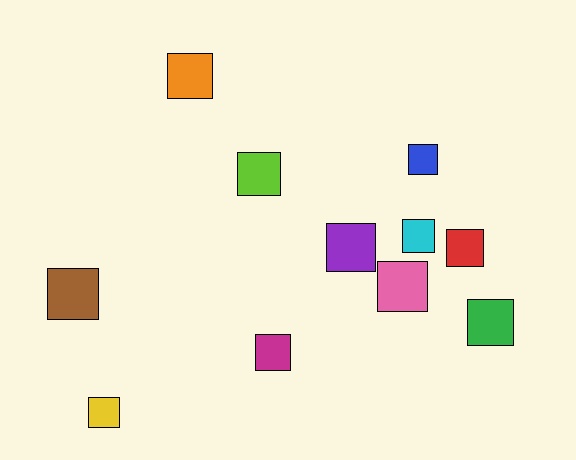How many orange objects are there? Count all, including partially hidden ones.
There is 1 orange object.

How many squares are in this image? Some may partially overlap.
There are 11 squares.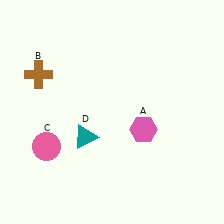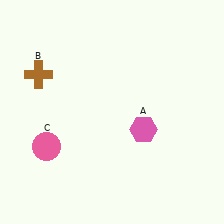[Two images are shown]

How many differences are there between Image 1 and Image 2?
There is 1 difference between the two images.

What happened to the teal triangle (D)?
The teal triangle (D) was removed in Image 2. It was in the bottom-left area of Image 1.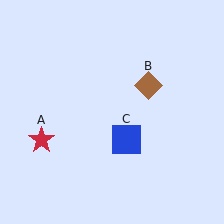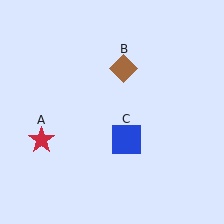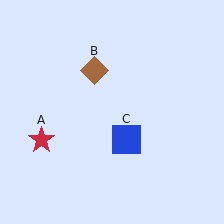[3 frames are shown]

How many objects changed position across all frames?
1 object changed position: brown diamond (object B).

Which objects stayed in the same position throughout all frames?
Red star (object A) and blue square (object C) remained stationary.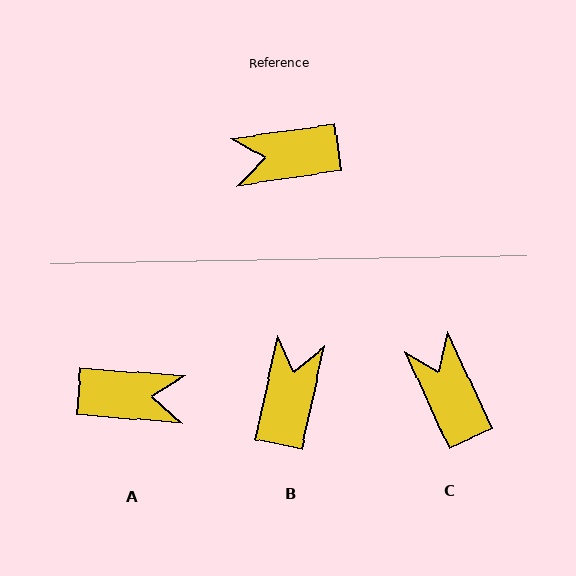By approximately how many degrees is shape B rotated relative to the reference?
Approximately 110 degrees clockwise.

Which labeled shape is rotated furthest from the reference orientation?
A, about 168 degrees away.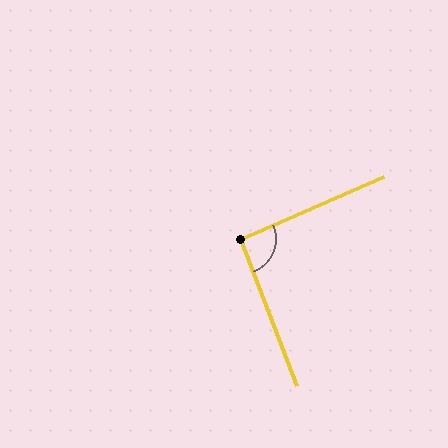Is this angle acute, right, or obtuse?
It is approximately a right angle.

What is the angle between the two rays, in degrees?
Approximately 93 degrees.